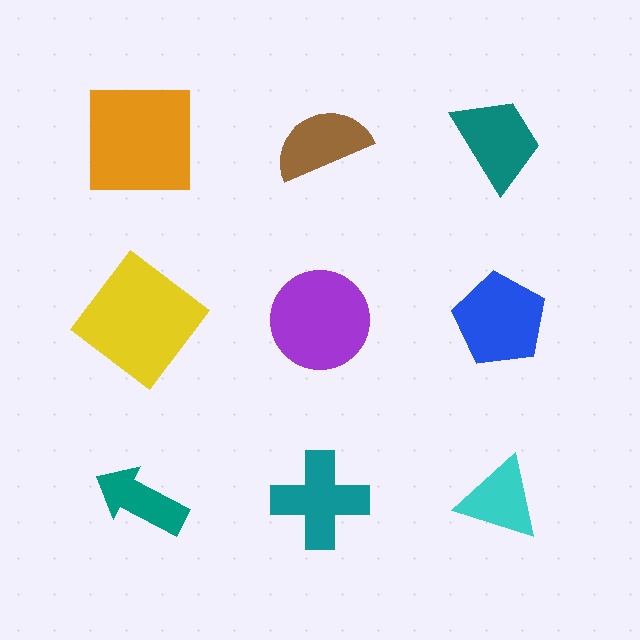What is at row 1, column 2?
A brown semicircle.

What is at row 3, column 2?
A teal cross.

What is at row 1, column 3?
A teal trapezoid.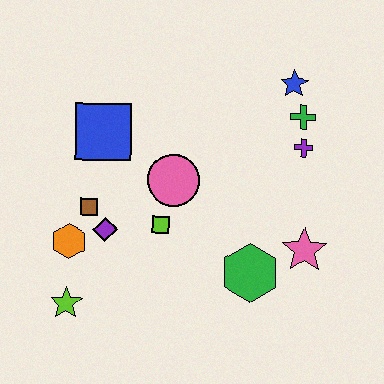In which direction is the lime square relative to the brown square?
The lime square is to the right of the brown square.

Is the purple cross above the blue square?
No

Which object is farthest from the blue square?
The pink star is farthest from the blue square.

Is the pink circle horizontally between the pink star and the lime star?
Yes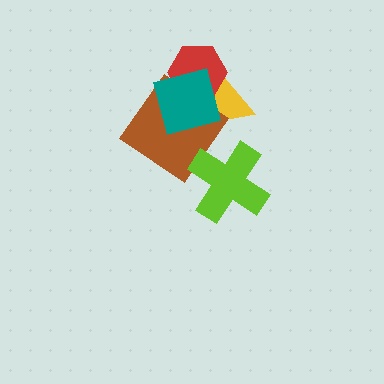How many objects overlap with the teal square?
3 objects overlap with the teal square.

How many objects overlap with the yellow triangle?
3 objects overlap with the yellow triangle.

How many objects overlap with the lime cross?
0 objects overlap with the lime cross.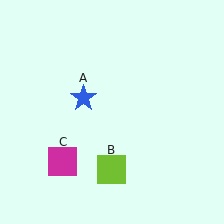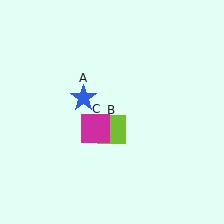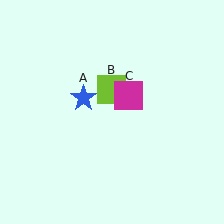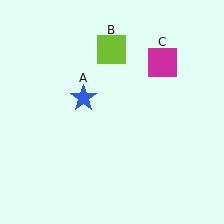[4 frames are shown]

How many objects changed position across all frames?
2 objects changed position: lime square (object B), magenta square (object C).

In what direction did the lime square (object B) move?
The lime square (object B) moved up.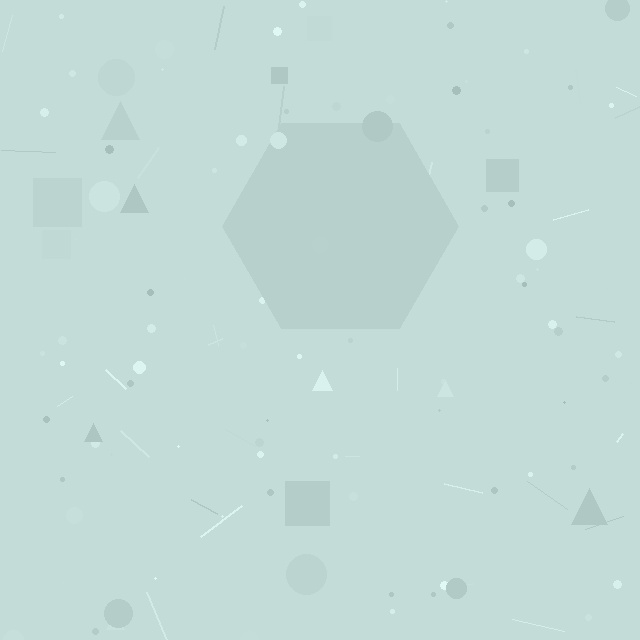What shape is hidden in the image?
A hexagon is hidden in the image.